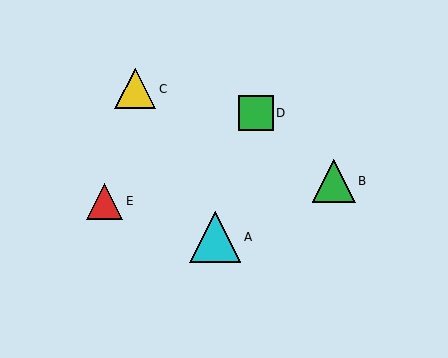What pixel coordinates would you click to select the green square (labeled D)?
Click at (256, 113) to select the green square D.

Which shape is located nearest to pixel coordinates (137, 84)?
The yellow triangle (labeled C) at (135, 89) is nearest to that location.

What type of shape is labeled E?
Shape E is a red triangle.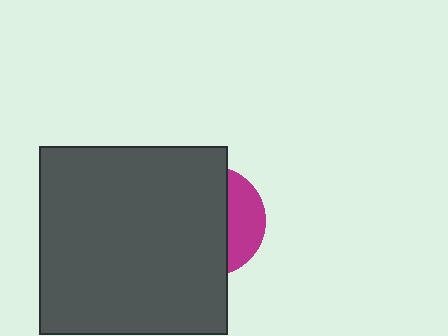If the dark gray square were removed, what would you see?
You would see the complete magenta circle.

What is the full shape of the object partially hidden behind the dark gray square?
The partially hidden object is a magenta circle.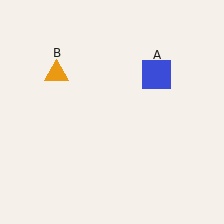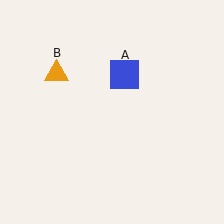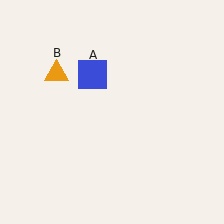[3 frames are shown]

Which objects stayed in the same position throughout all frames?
Orange triangle (object B) remained stationary.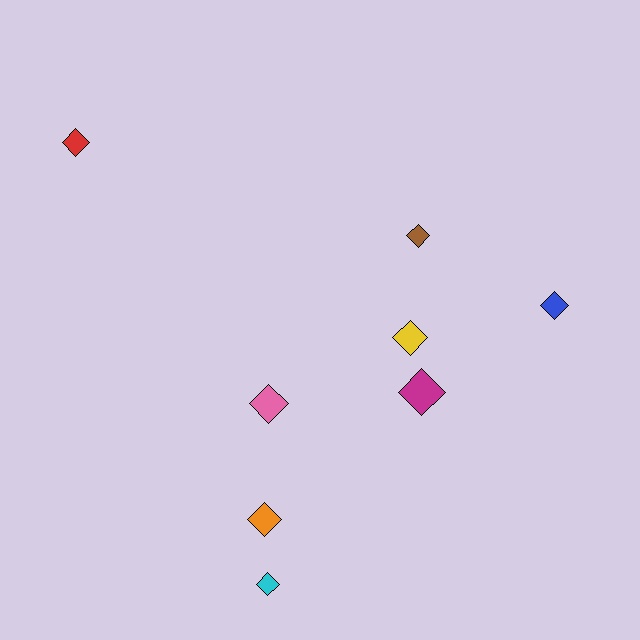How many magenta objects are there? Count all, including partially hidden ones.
There is 1 magenta object.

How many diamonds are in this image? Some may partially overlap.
There are 8 diamonds.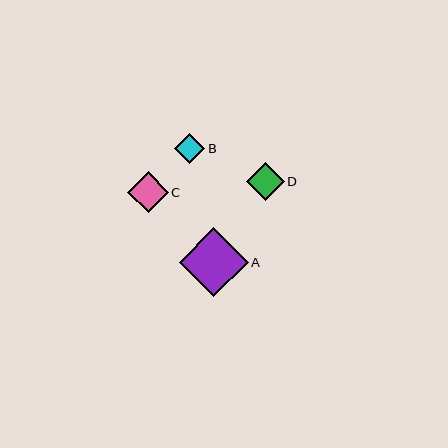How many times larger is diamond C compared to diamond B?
Diamond C is approximately 1.4 times the size of diamond B.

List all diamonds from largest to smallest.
From largest to smallest: A, C, D, B.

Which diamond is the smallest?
Diamond B is the smallest with a size of approximately 30 pixels.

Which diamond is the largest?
Diamond A is the largest with a size of approximately 68 pixels.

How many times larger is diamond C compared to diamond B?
Diamond C is approximately 1.4 times the size of diamond B.